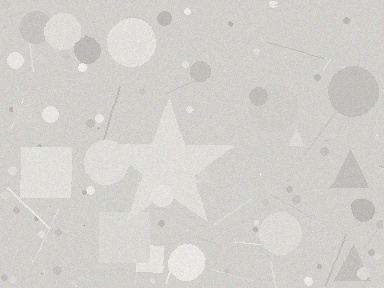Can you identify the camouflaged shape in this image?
The camouflaged shape is a star.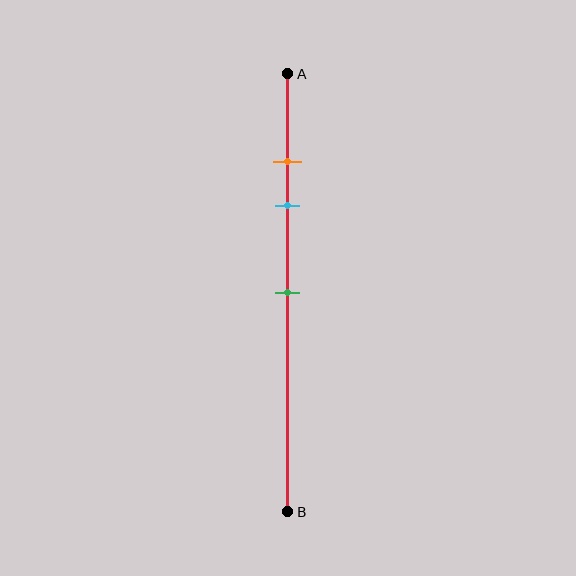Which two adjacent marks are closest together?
The orange and cyan marks are the closest adjacent pair.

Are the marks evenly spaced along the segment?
No, the marks are not evenly spaced.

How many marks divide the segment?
There are 3 marks dividing the segment.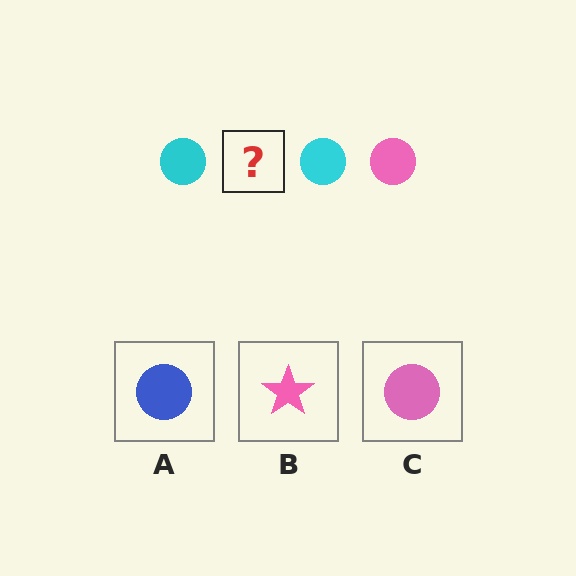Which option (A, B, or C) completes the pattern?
C.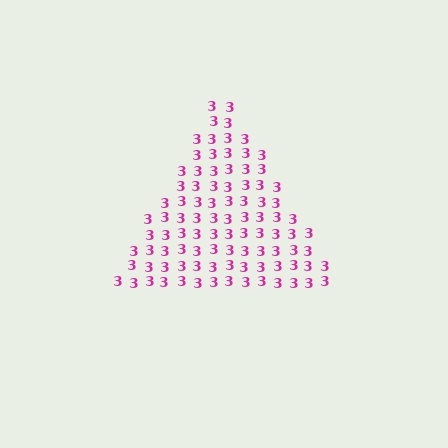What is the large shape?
The large shape is a triangle.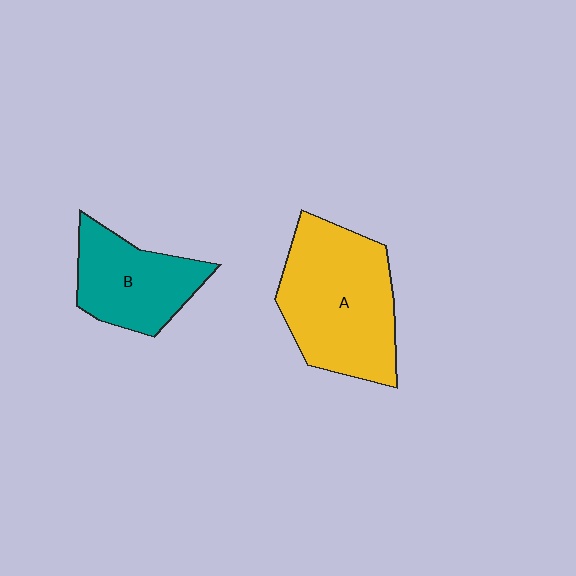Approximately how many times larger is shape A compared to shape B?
Approximately 1.6 times.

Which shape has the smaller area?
Shape B (teal).